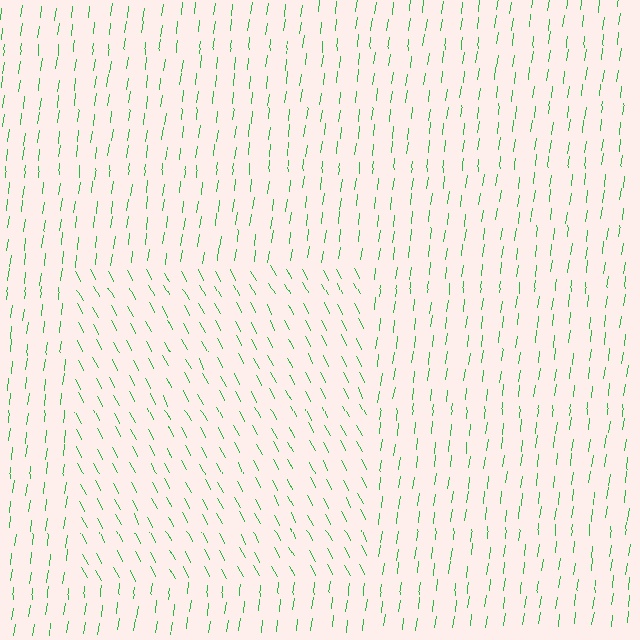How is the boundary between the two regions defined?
The boundary is defined purely by a change in line orientation (approximately 35 degrees difference). All lines are the same color and thickness.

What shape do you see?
I see a rectangle.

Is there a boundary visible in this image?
Yes, there is a texture boundary formed by a change in line orientation.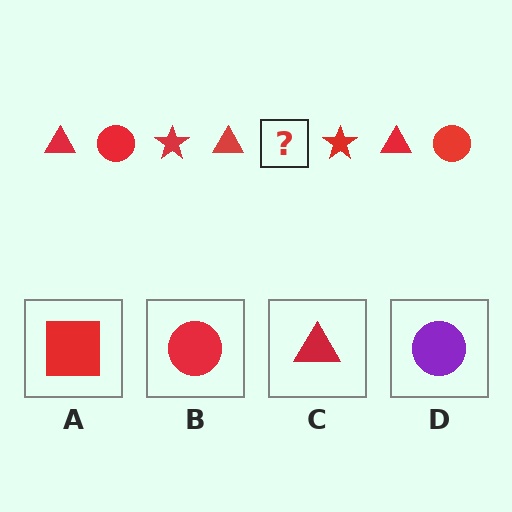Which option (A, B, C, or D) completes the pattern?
B.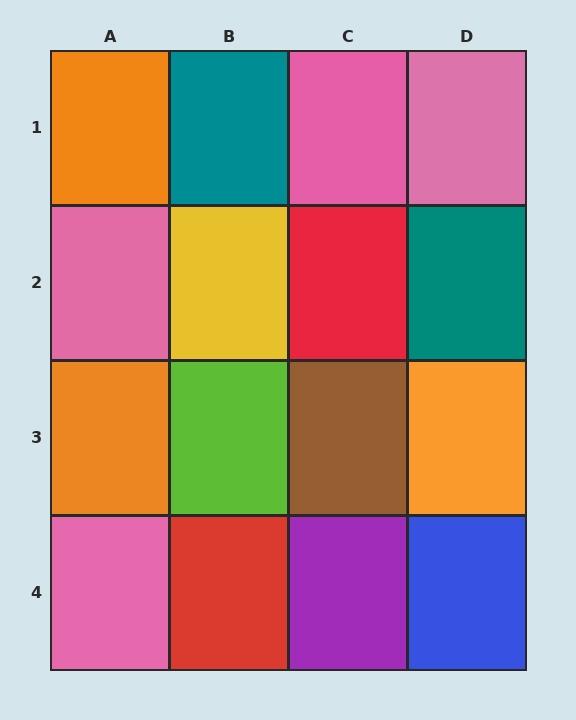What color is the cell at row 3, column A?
Orange.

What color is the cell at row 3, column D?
Orange.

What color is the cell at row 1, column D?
Pink.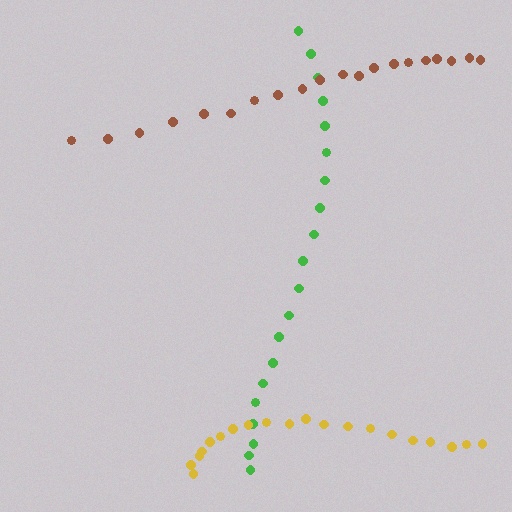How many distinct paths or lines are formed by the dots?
There are 3 distinct paths.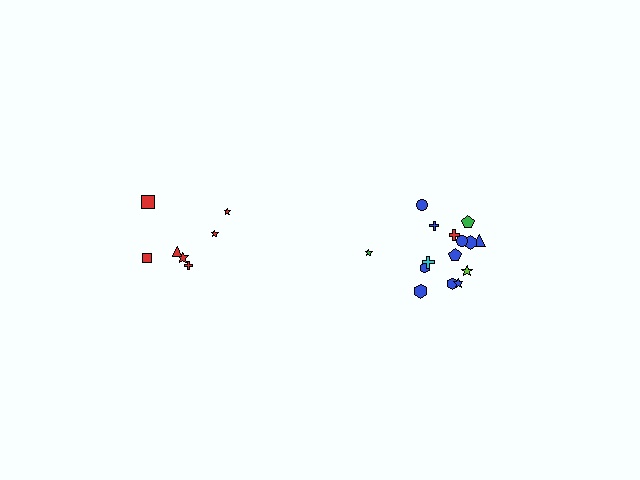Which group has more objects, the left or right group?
The right group.